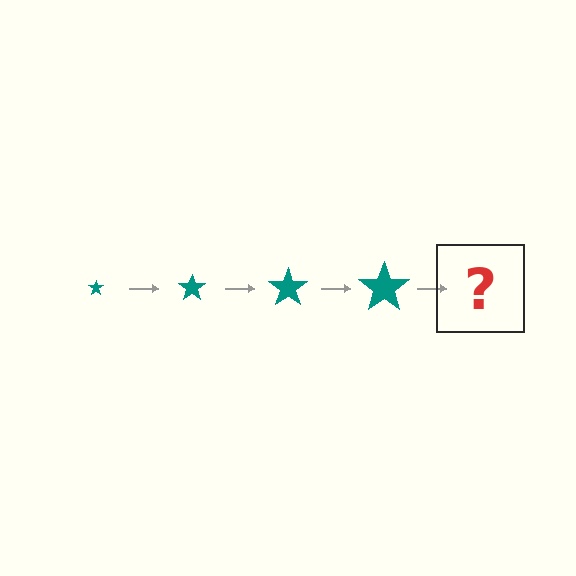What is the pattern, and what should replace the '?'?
The pattern is that the star gets progressively larger each step. The '?' should be a teal star, larger than the previous one.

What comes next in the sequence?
The next element should be a teal star, larger than the previous one.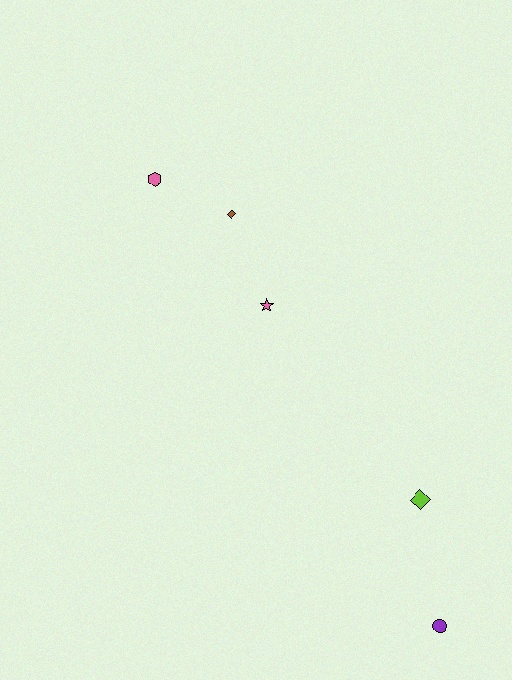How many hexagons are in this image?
There is 1 hexagon.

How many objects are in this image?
There are 5 objects.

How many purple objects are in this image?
There is 1 purple object.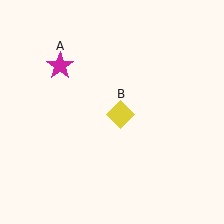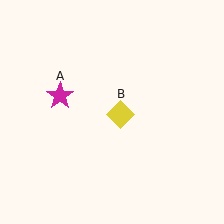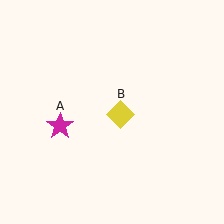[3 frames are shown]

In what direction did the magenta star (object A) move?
The magenta star (object A) moved down.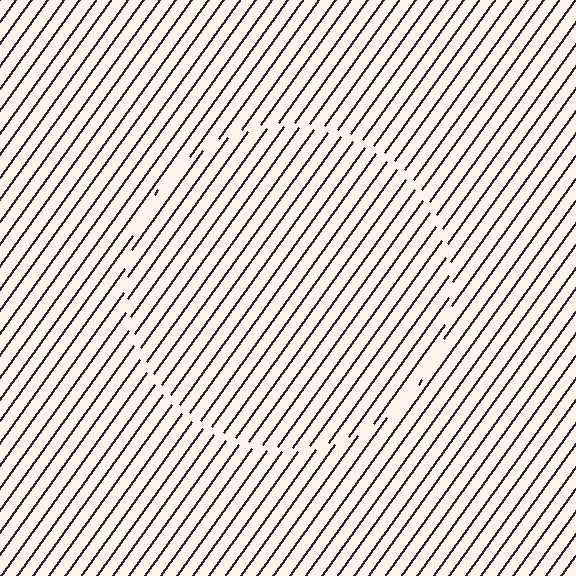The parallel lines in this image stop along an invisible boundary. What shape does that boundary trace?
An illusory circle. The interior of the shape contains the same grating, shifted by half a period — the contour is defined by the phase discontinuity where line-ends from the inner and outer gratings abut.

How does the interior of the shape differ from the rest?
The interior of the shape contains the same grating, shifted by half a period — the contour is defined by the phase discontinuity where line-ends from the inner and outer gratings abut.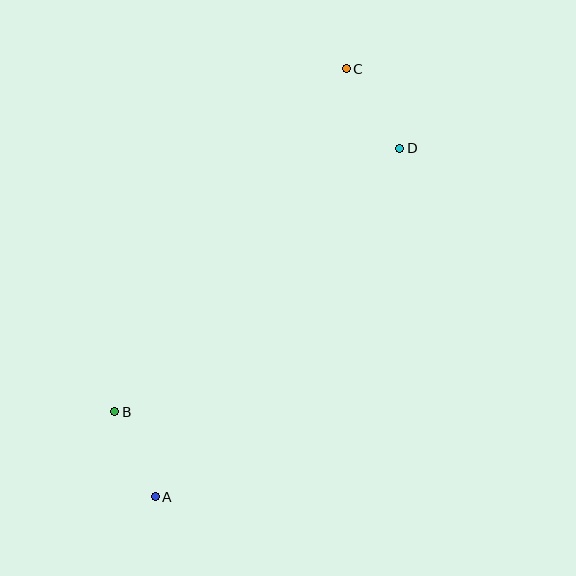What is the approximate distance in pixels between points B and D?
The distance between B and D is approximately 388 pixels.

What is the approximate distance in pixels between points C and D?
The distance between C and D is approximately 96 pixels.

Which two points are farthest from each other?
Points A and C are farthest from each other.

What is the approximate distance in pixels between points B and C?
The distance between B and C is approximately 414 pixels.